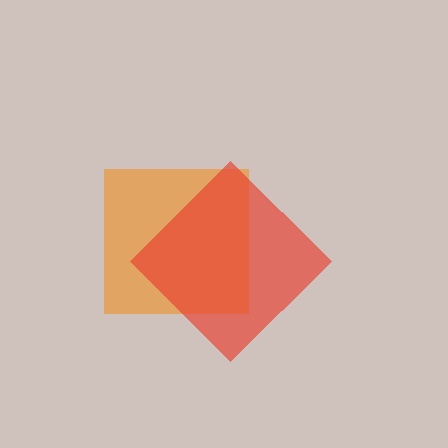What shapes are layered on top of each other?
The layered shapes are: an orange square, a red diamond.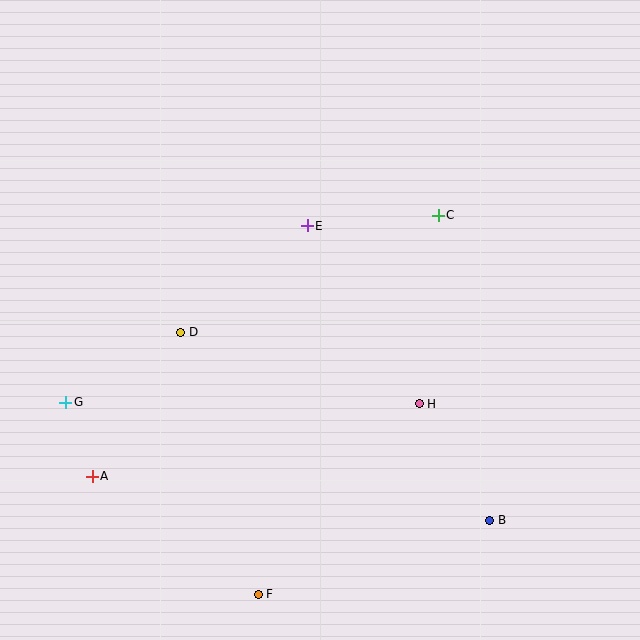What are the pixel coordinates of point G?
Point G is at (66, 402).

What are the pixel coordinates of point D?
Point D is at (181, 332).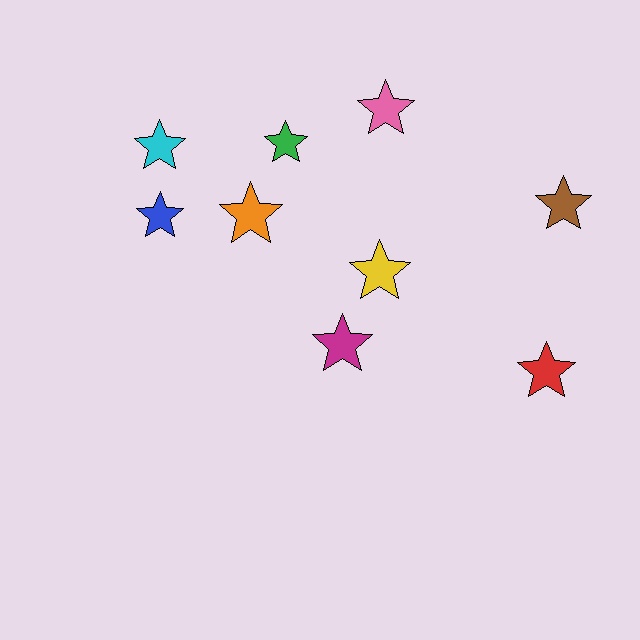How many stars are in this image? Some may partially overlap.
There are 9 stars.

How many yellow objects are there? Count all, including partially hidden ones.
There is 1 yellow object.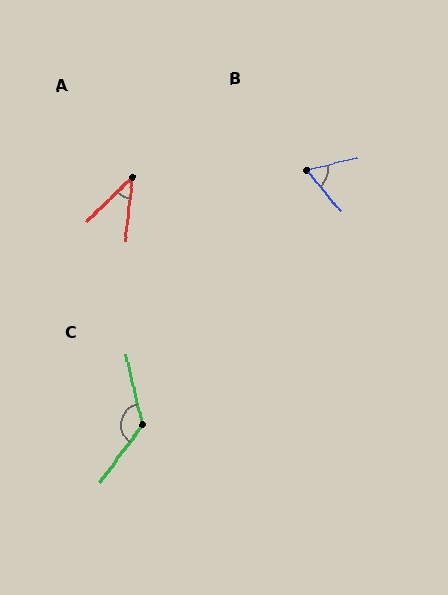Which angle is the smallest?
A, at approximately 40 degrees.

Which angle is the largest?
C, at approximately 131 degrees.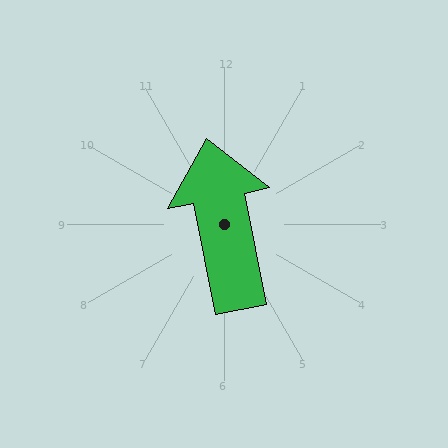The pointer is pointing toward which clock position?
Roughly 12 o'clock.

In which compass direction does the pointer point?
North.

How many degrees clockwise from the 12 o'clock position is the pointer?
Approximately 348 degrees.